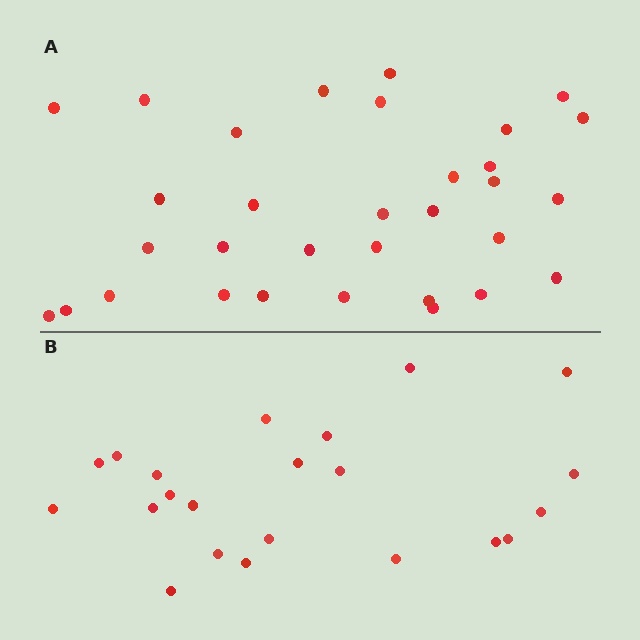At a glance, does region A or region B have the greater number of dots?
Region A (the top region) has more dots.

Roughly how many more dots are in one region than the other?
Region A has roughly 10 or so more dots than region B.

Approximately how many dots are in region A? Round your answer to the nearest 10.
About 30 dots. (The exact count is 32, which rounds to 30.)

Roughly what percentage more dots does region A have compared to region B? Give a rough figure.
About 45% more.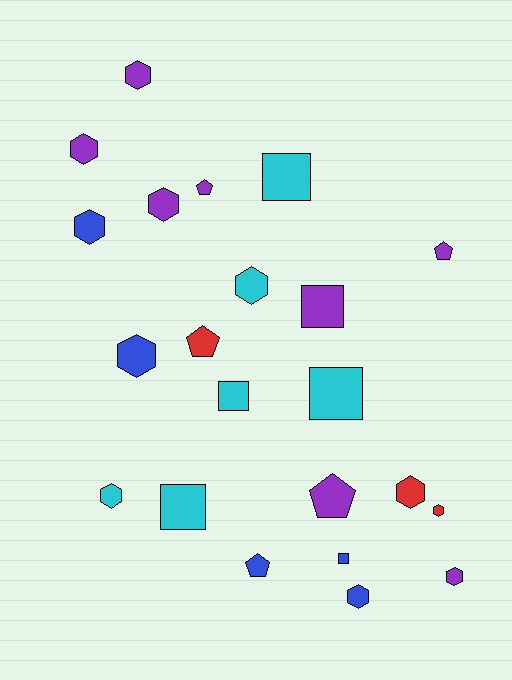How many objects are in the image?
There are 22 objects.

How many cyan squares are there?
There are 4 cyan squares.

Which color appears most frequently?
Purple, with 8 objects.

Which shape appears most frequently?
Hexagon, with 11 objects.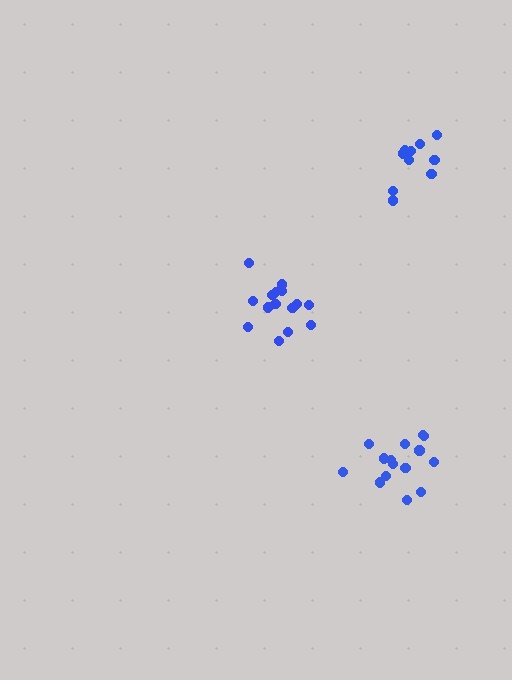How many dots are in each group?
Group 1: 15 dots, Group 2: 10 dots, Group 3: 15 dots (40 total).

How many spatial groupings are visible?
There are 3 spatial groupings.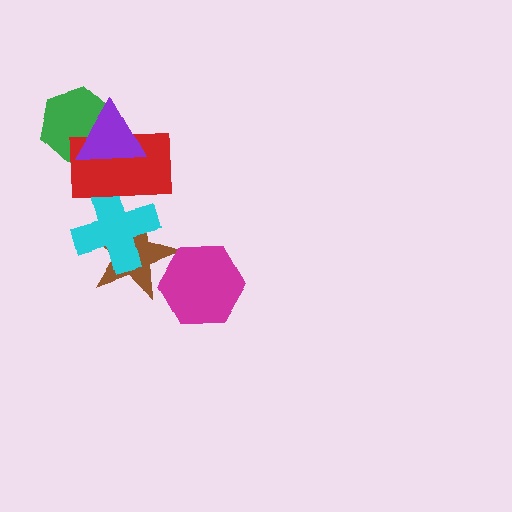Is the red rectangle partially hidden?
Yes, it is partially covered by another shape.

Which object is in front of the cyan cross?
The red rectangle is in front of the cyan cross.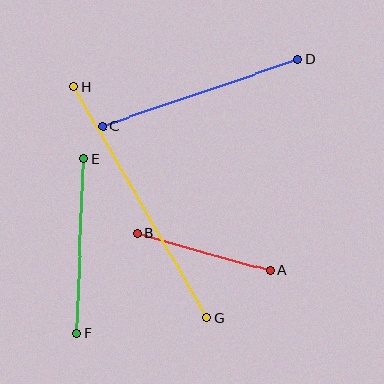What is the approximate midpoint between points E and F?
The midpoint is at approximately (80, 246) pixels.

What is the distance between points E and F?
The distance is approximately 174 pixels.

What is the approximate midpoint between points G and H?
The midpoint is at approximately (140, 202) pixels.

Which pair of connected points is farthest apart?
Points G and H are farthest apart.